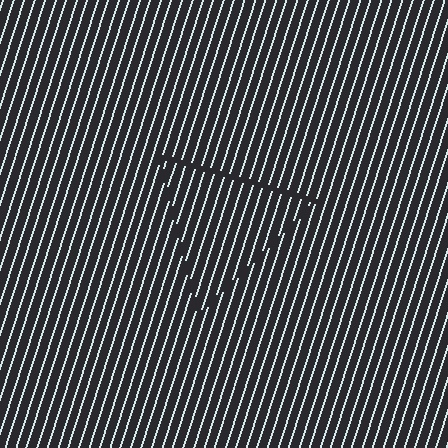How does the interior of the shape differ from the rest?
The interior of the shape contains the same grating, shifted by half a period — the contour is defined by the phase discontinuity where line-ends from the inner and outer gratings abut.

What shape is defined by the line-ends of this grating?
An illusory triangle. The interior of the shape contains the same grating, shifted by half a period — the contour is defined by the phase discontinuity where line-ends from the inner and outer gratings abut.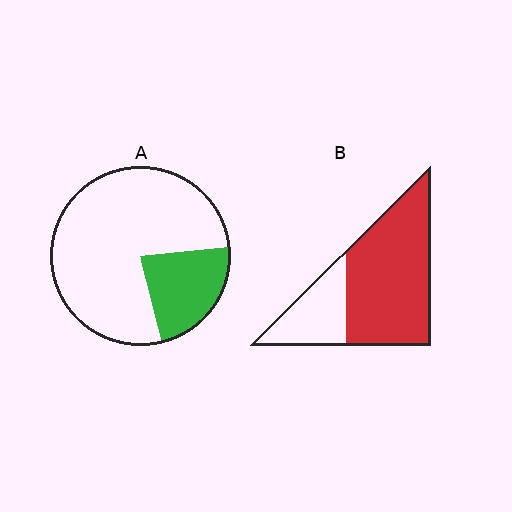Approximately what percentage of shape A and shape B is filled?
A is approximately 25% and B is approximately 70%.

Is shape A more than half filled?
No.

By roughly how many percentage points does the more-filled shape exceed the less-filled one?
By roughly 50 percentage points (B over A).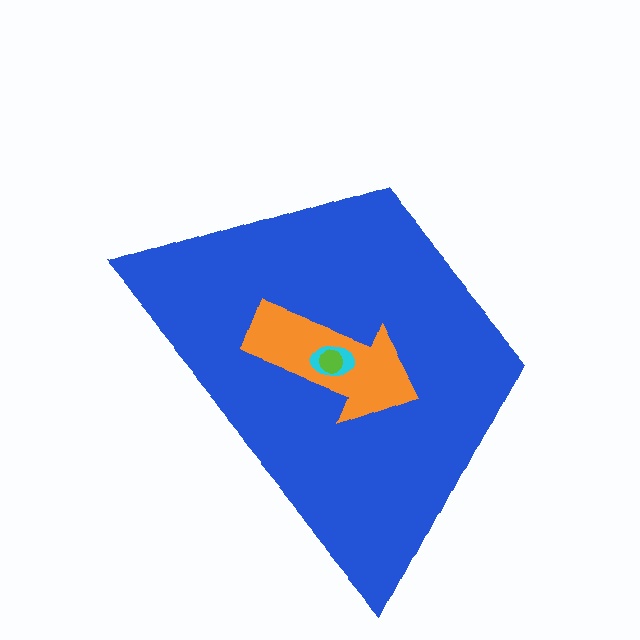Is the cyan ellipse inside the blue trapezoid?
Yes.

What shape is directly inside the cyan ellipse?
The lime circle.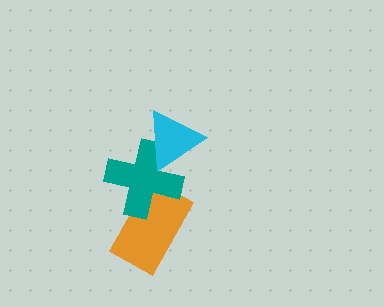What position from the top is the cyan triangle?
The cyan triangle is 1st from the top.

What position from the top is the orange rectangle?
The orange rectangle is 3rd from the top.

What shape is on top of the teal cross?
The cyan triangle is on top of the teal cross.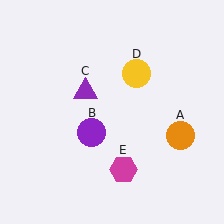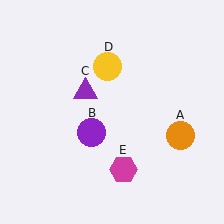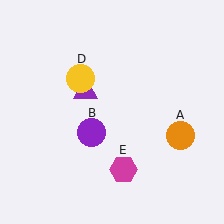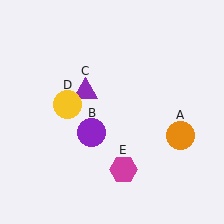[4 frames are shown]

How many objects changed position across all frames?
1 object changed position: yellow circle (object D).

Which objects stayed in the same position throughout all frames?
Orange circle (object A) and purple circle (object B) and purple triangle (object C) and magenta hexagon (object E) remained stationary.